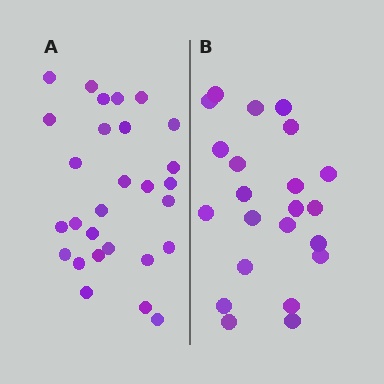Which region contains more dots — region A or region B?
Region A (the left region) has more dots.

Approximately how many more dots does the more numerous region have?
Region A has about 6 more dots than region B.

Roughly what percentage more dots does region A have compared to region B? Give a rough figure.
About 25% more.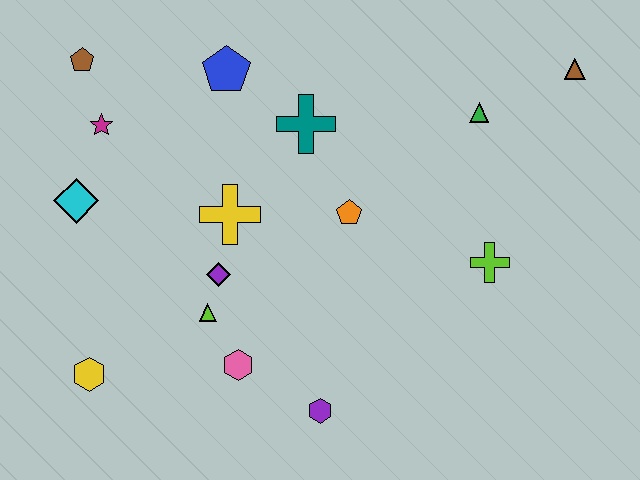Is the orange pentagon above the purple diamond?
Yes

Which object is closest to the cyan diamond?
The magenta star is closest to the cyan diamond.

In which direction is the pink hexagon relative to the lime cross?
The pink hexagon is to the left of the lime cross.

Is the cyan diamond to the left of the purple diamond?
Yes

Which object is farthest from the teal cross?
The yellow hexagon is farthest from the teal cross.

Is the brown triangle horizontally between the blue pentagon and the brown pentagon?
No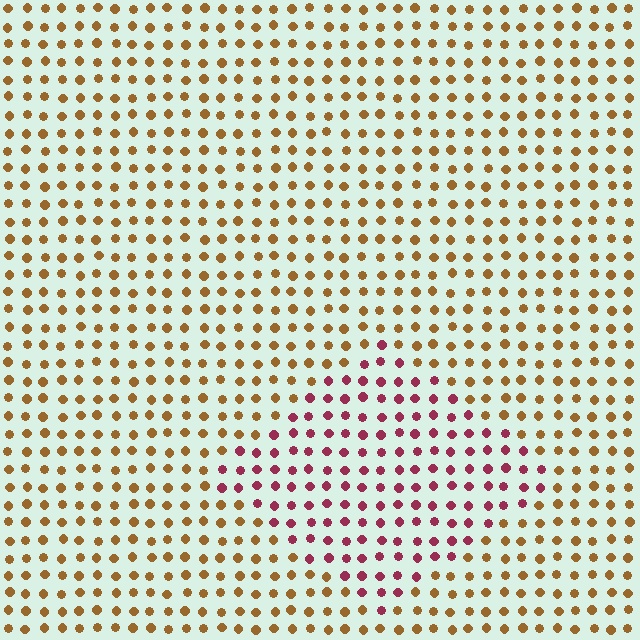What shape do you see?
I see a diamond.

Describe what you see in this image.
The image is filled with small brown elements in a uniform arrangement. A diamond-shaped region is visible where the elements are tinted to a slightly different hue, forming a subtle color boundary.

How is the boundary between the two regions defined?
The boundary is defined purely by a slight shift in hue (about 54 degrees). Spacing, size, and orientation are identical on both sides.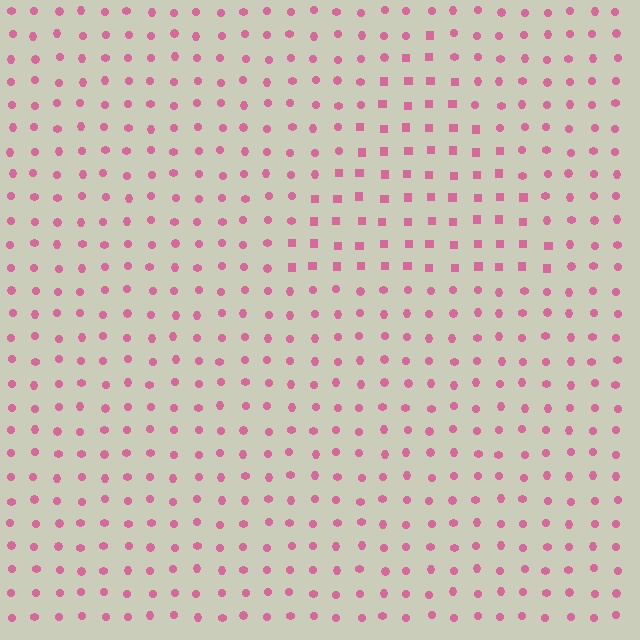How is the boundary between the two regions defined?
The boundary is defined by a change in element shape: squares inside vs. circles outside. All elements share the same color and spacing.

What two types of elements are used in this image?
The image uses squares inside the triangle region and circles outside it.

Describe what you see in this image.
The image is filled with small pink elements arranged in a uniform grid. A triangle-shaped region contains squares, while the surrounding area contains circles. The boundary is defined purely by the change in element shape.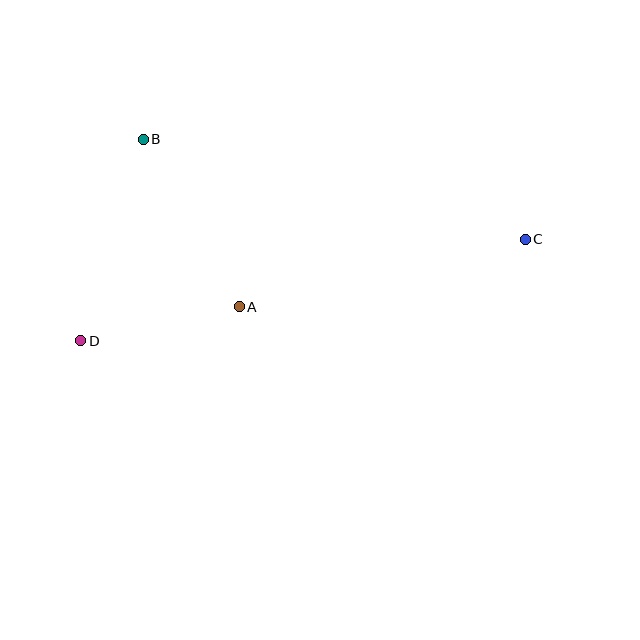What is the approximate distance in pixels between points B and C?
The distance between B and C is approximately 395 pixels.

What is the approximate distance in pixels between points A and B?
The distance between A and B is approximately 193 pixels.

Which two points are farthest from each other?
Points C and D are farthest from each other.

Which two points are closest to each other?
Points A and D are closest to each other.